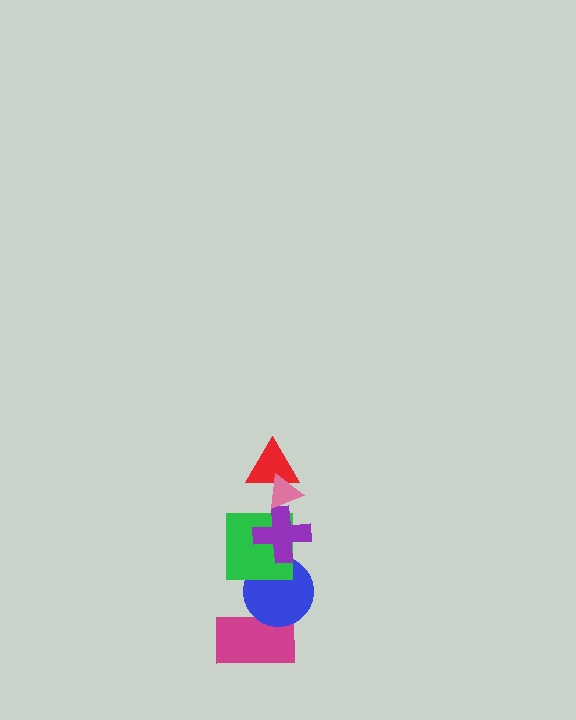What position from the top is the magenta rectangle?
The magenta rectangle is 6th from the top.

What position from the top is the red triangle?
The red triangle is 2nd from the top.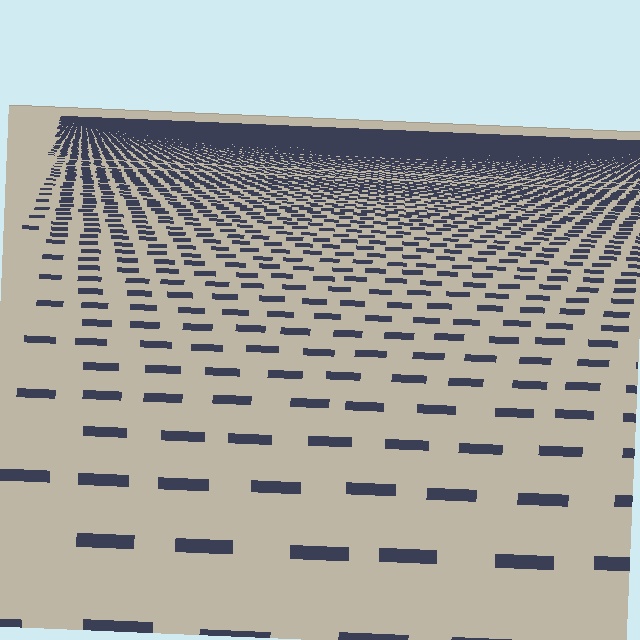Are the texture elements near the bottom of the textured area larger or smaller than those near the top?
Larger. Near the bottom, elements are closer to the viewer and appear at a bigger on-screen size.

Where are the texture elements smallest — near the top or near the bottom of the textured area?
Near the top.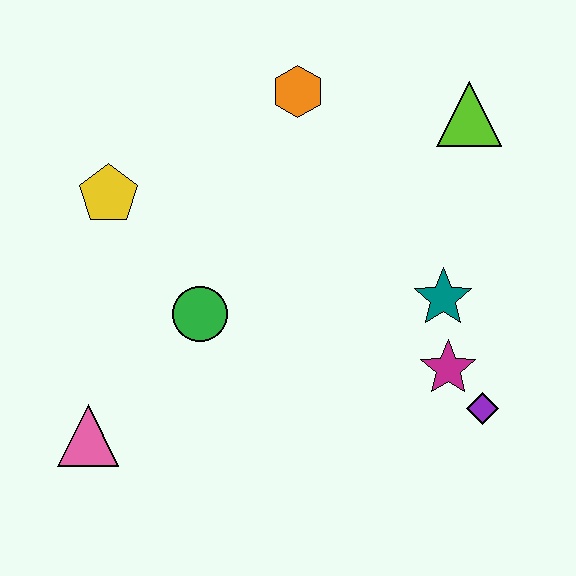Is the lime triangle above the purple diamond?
Yes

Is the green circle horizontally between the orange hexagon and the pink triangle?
Yes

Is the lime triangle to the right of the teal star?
Yes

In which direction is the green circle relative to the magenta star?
The green circle is to the left of the magenta star.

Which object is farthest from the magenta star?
The yellow pentagon is farthest from the magenta star.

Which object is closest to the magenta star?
The purple diamond is closest to the magenta star.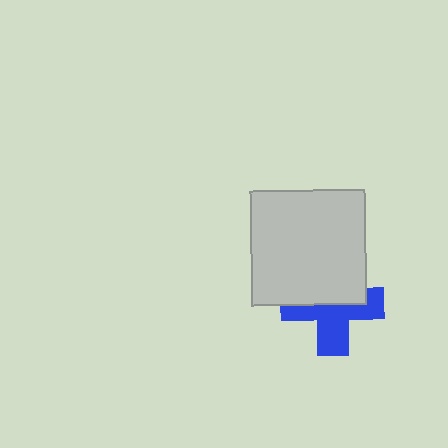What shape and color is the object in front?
The object in front is a light gray square.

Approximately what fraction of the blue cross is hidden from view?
Roughly 48% of the blue cross is hidden behind the light gray square.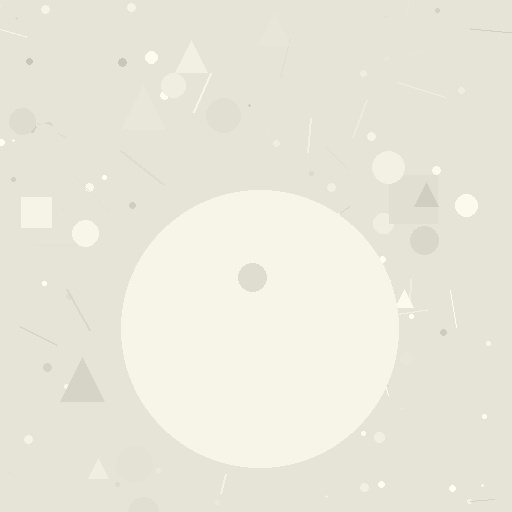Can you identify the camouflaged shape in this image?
The camouflaged shape is a circle.